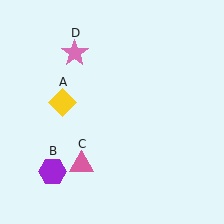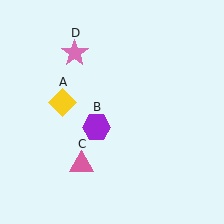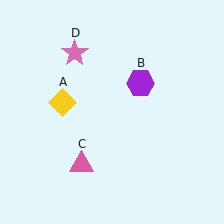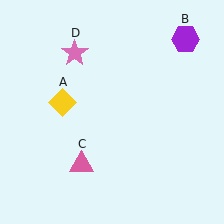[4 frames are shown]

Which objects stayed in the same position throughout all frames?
Yellow diamond (object A) and pink triangle (object C) and pink star (object D) remained stationary.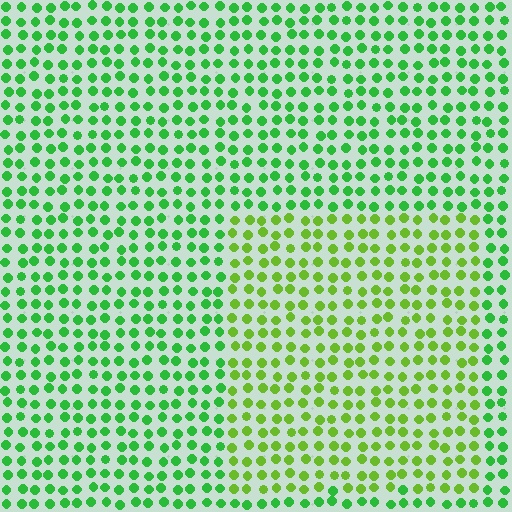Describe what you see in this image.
The image is filled with small green elements in a uniform arrangement. A rectangle-shaped region is visible where the elements are tinted to a slightly different hue, forming a subtle color boundary.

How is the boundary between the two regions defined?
The boundary is defined purely by a slight shift in hue (about 32 degrees). Spacing, size, and orientation are identical on both sides.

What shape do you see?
I see a rectangle.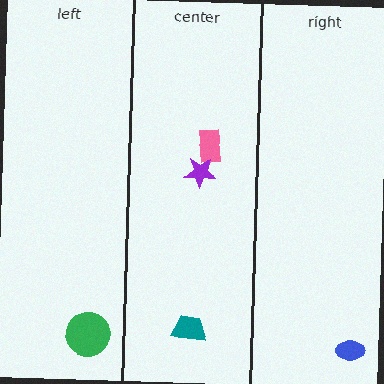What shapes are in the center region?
The pink rectangle, the purple star, the teal trapezoid.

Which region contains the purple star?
The center region.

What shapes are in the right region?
The blue ellipse.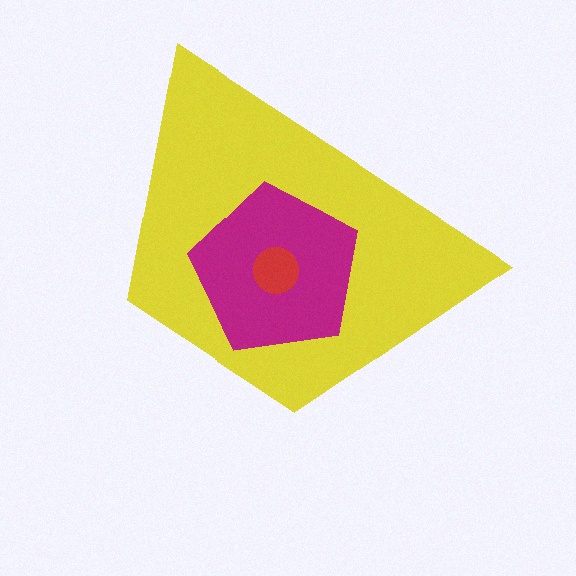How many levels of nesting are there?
3.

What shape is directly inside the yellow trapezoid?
The magenta pentagon.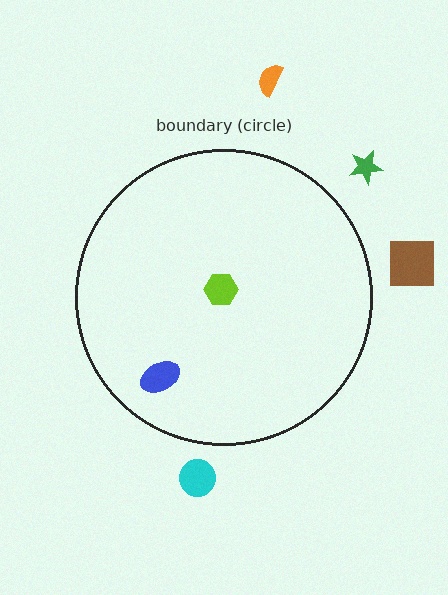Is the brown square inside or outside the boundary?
Outside.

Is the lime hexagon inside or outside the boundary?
Inside.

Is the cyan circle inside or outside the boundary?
Outside.